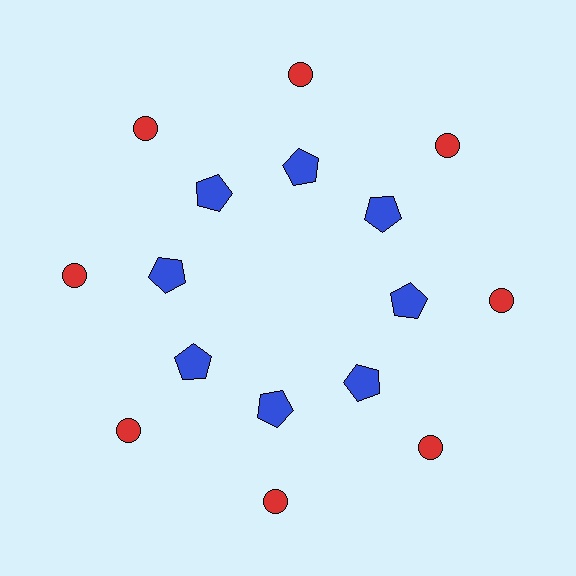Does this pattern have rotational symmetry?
Yes, this pattern has 8-fold rotational symmetry. It looks the same after rotating 45 degrees around the center.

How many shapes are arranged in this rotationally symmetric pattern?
There are 16 shapes, arranged in 8 groups of 2.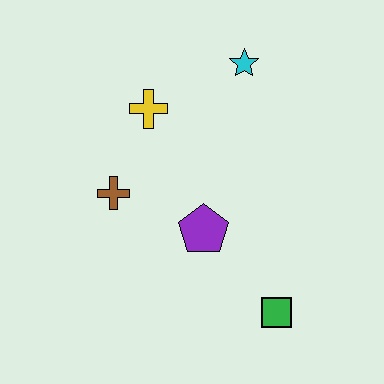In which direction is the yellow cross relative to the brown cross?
The yellow cross is above the brown cross.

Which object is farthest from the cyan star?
The green square is farthest from the cyan star.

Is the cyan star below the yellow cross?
No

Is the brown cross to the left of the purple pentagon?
Yes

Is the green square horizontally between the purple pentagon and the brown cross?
No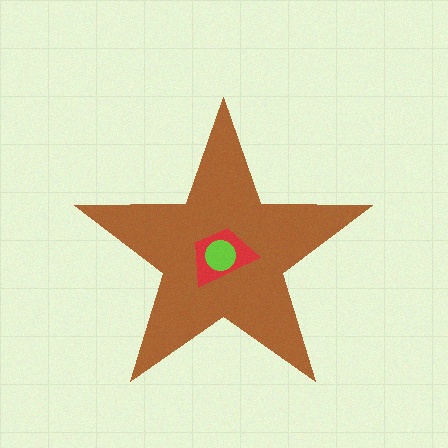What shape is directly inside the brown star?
The red trapezoid.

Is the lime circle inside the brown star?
Yes.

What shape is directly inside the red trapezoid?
The lime circle.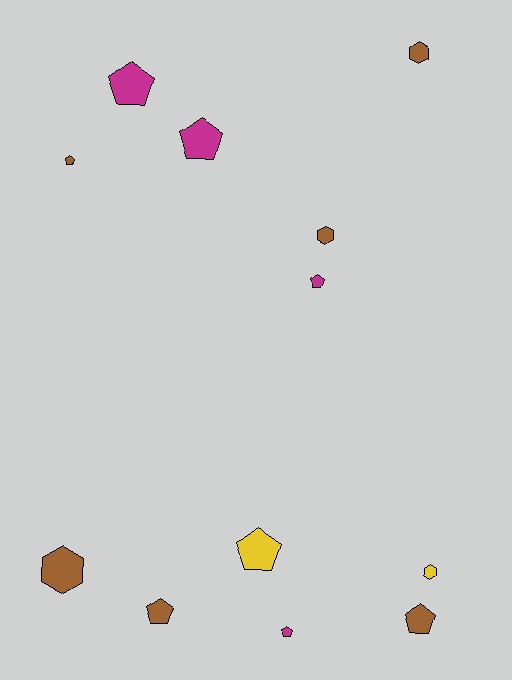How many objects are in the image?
There are 12 objects.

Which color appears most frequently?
Brown, with 6 objects.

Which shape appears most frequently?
Pentagon, with 8 objects.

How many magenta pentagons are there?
There are 4 magenta pentagons.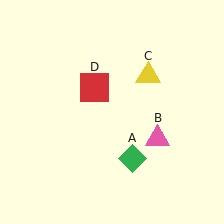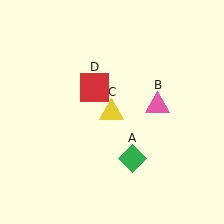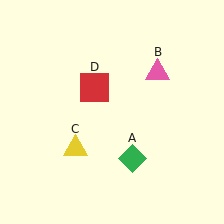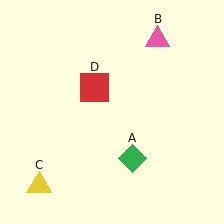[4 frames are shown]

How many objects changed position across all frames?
2 objects changed position: pink triangle (object B), yellow triangle (object C).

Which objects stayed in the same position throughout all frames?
Green diamond (object A) and red square (object D) remained stationary.